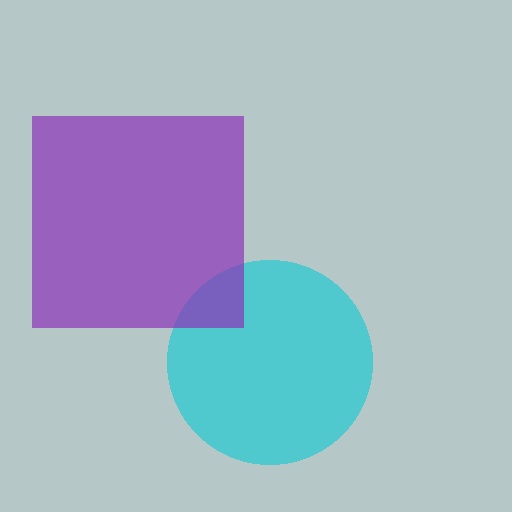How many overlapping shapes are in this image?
There are 2 overlapping shapes in the image.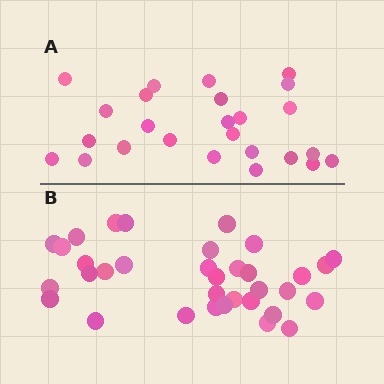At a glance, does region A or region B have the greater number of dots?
Region B (the bottom region) has more dots.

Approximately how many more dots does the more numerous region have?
Region B has roughly 8 or so more dots than region A.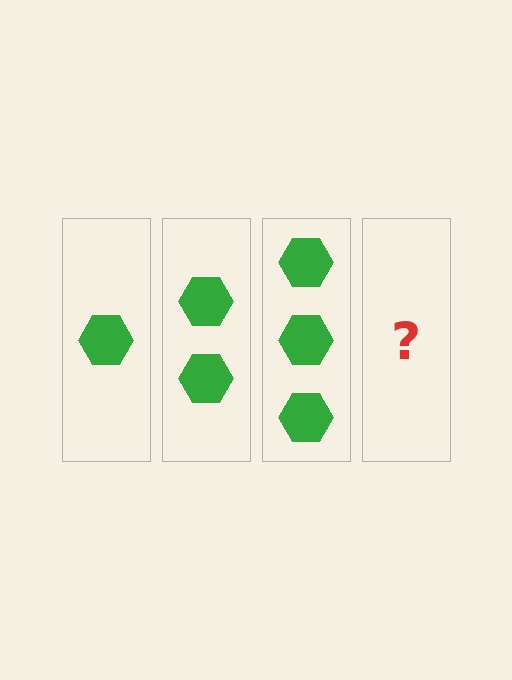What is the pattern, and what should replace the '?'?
The pattern is that each step adds one more hexagon. The '?' should be 4 hexagons.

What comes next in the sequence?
The next element should be 4 hexagons.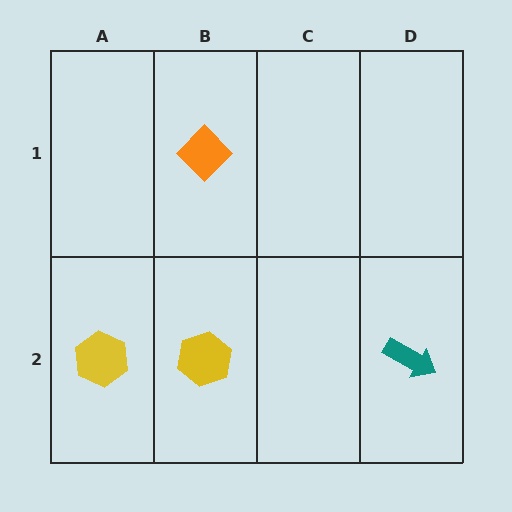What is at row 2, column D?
A teal arrow.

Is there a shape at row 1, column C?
No, that cell is empty.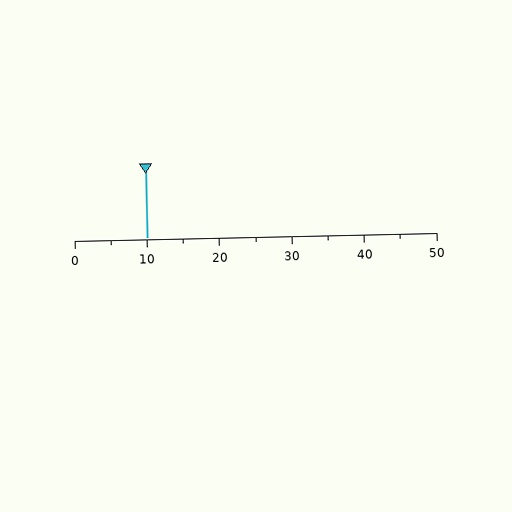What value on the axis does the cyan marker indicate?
The marker indicates approximately 10.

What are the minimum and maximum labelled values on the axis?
The axis runs from 0 to 50.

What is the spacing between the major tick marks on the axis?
The major ticks are spaced 10 apart.